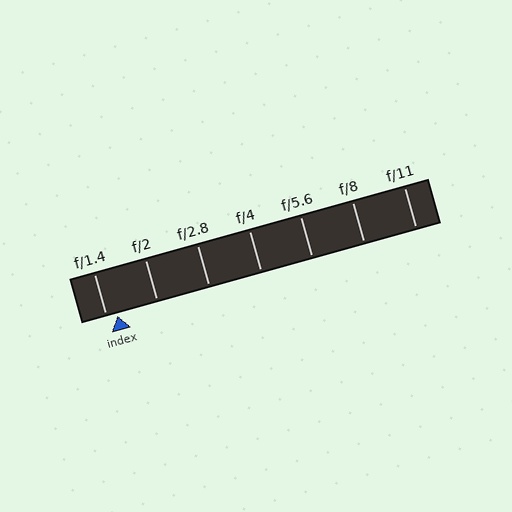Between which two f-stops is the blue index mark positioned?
The index mark is between f/1.4 and f/2.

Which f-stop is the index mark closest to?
The index mark is closest to f/1.4.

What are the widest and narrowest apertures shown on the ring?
The widest aperture shown is f/1.4 and the narrowest is f/11.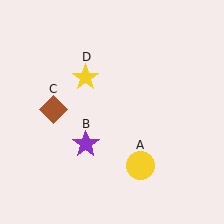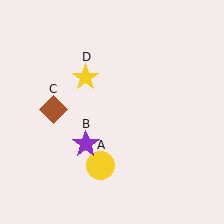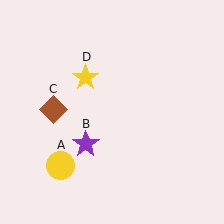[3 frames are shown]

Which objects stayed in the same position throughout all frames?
Purple star (object B) and brown diamond (object C) and yellow star (object D) remained stationary.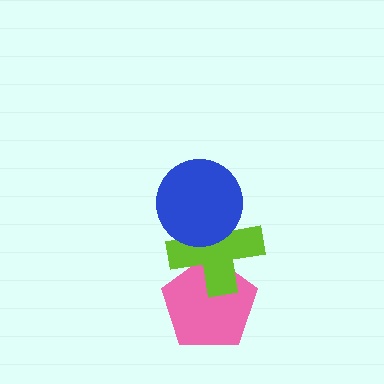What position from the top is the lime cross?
The lime cross is 2nd from the top.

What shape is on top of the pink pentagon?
The lime cross is on top of the pink pentagon.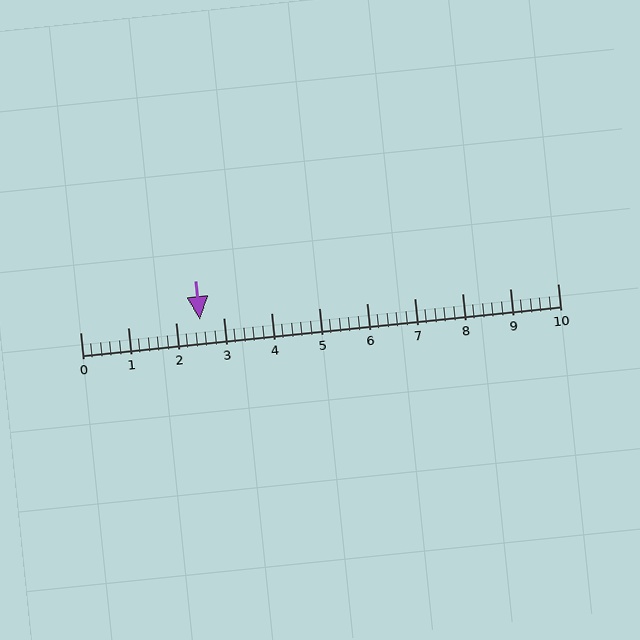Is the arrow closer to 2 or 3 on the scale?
The arrow is closer to 3.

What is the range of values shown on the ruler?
The ruler shows values from 0 to 10.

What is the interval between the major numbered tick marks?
The major tick marks are spaced 1 units apart.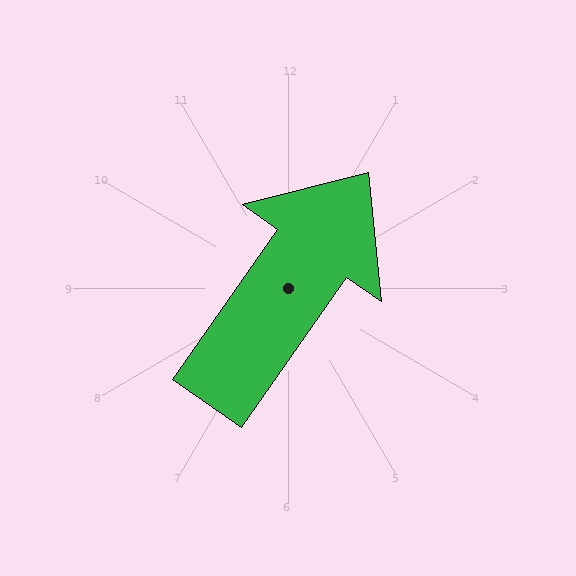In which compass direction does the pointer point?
Northeast.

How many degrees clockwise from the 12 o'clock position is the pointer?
Approximately 35 degrees.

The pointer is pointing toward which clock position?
Roughly 1 o'clock.